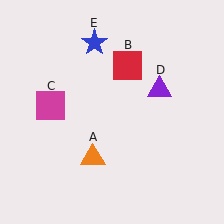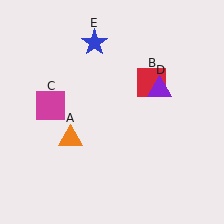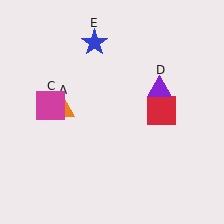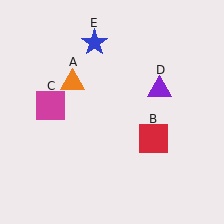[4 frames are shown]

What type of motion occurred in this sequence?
The orange triangle (object A), red square (object B) rotated clockwise around the center of the scene.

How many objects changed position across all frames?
2 objects changed position: orange triangle (object A), red square (object B).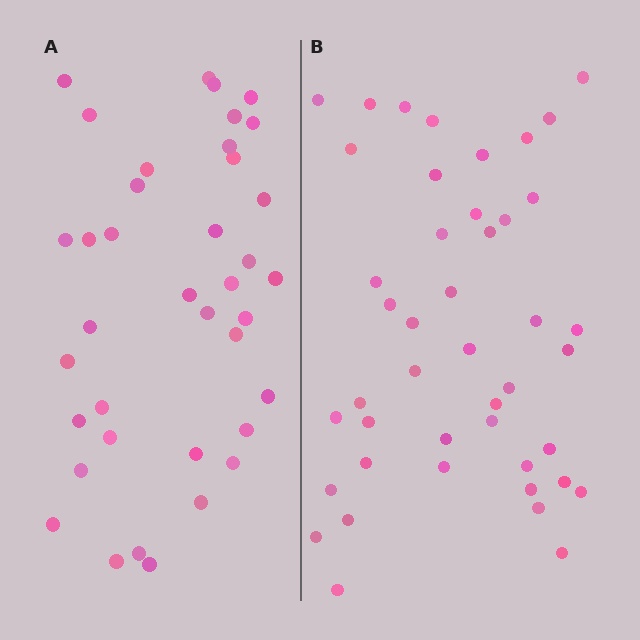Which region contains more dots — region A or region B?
Region B (the right region) has more dots.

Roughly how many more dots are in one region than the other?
Region B has about 6 more dots than region A.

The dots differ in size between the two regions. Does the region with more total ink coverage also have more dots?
No. Region A has more total ink coverage because its dots are larger, but region B actually contains more individual dots. Total area can be misleading — the number of items is what matters here.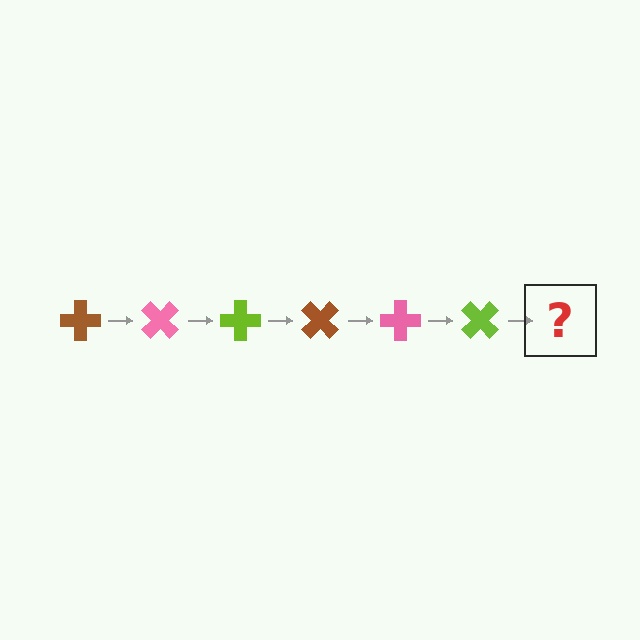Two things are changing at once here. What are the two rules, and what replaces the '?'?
The two rules are that it rotates 45 degrees each step and the color cycles through brown, pink, and lime. The '?' should be a brown cross, rotated 270 degrees from the start.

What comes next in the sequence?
The next element should be a brown cross, rotated 270 degrees from the start.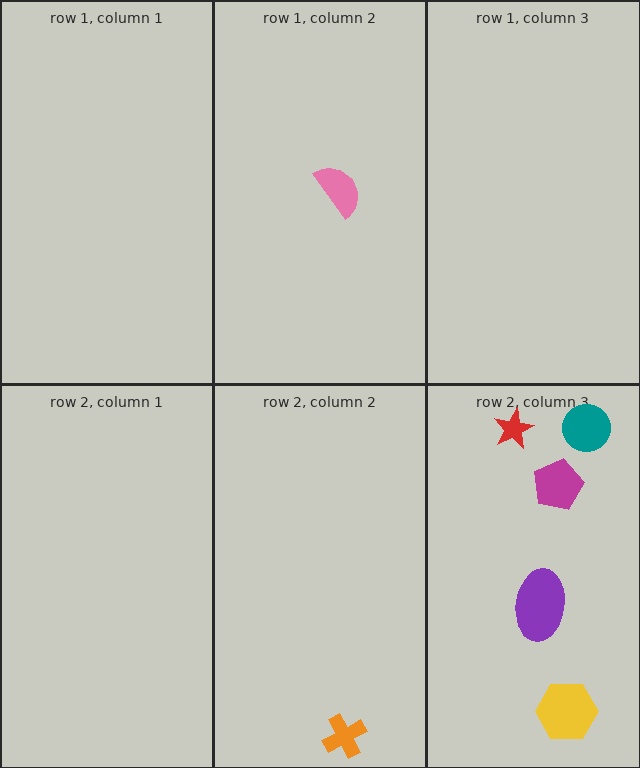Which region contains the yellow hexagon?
The row 2, column 3 region.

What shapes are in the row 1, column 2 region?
The pink semicircle.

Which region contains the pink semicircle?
The row 1, column 2 region.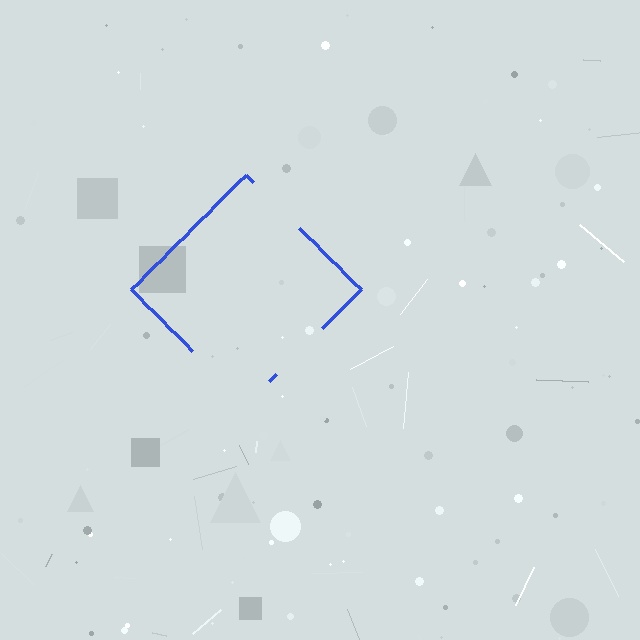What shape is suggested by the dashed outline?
The dashed outline suggests a diamond.